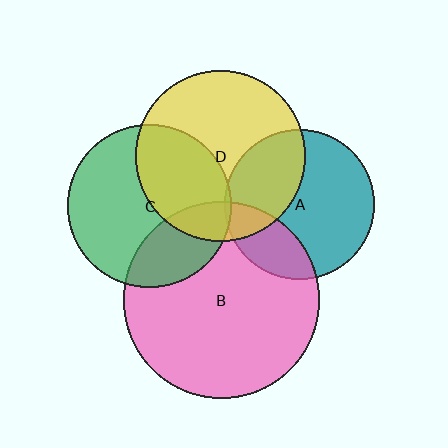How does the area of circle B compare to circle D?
Approximately 1.3 times.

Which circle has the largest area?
Circle B (pink).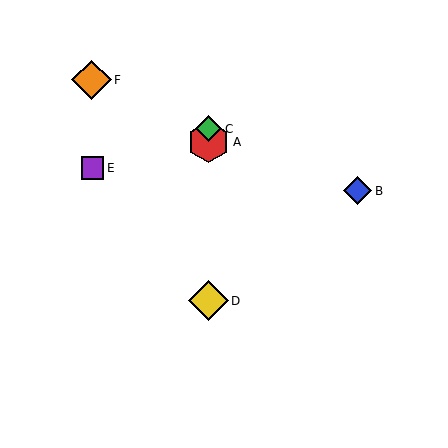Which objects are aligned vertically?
Objects A, C, D are aligned vertically.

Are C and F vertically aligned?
No, C is at x≈208 and F is at x≈91.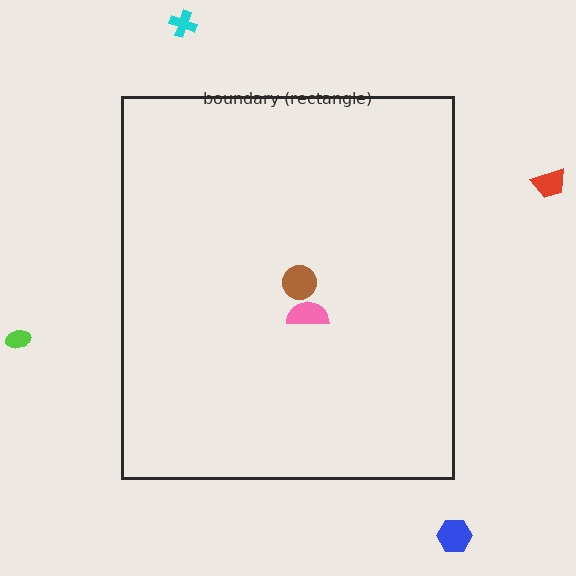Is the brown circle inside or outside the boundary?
Inside.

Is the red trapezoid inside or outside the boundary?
Outside.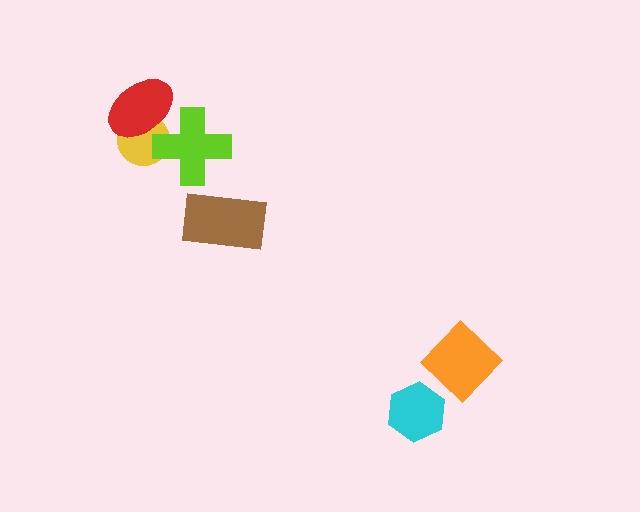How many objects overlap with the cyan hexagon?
0 objects overlap with the cyan hexagon.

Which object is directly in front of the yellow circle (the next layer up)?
The red ellipse is directly in front of the yellow circle.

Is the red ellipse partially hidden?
Yes, it is partially covered by another shape.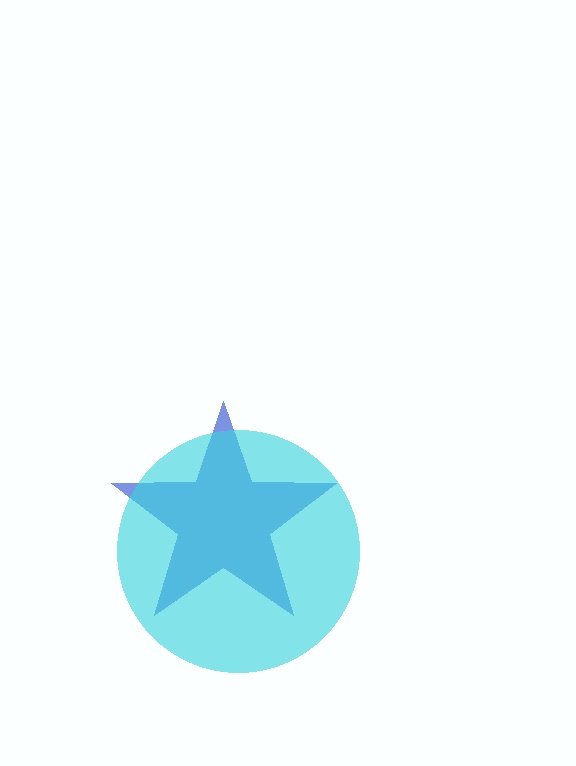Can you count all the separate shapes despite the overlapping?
Yes, there are 2 separate shapes.